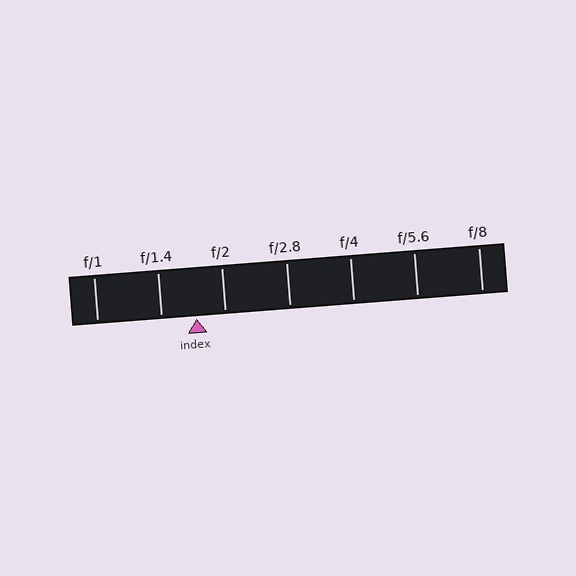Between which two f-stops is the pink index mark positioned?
The index mark is between f/1.4 and f/2.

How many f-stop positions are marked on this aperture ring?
There are 7 f-stop positions marked.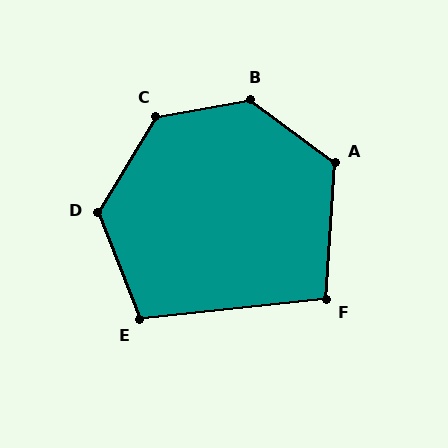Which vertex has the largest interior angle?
B, at approximately 133 degrees.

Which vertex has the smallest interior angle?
F, at approximately 100 degrees.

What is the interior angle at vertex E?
Approximately 106 degrees (obtuse).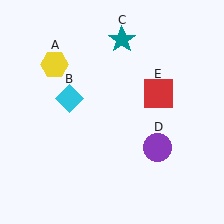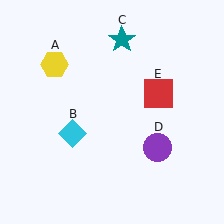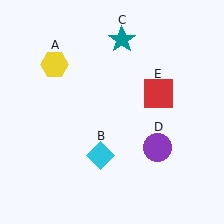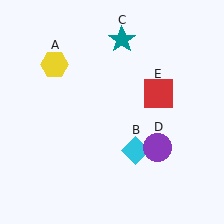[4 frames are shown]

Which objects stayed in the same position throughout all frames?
Yellow hexagon (object A) and teal star (object C) and purple circle (object D) and red square (object E) remained stationary.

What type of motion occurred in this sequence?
The cyan diamond (object B) rotated counterclockwise around the center of the scene.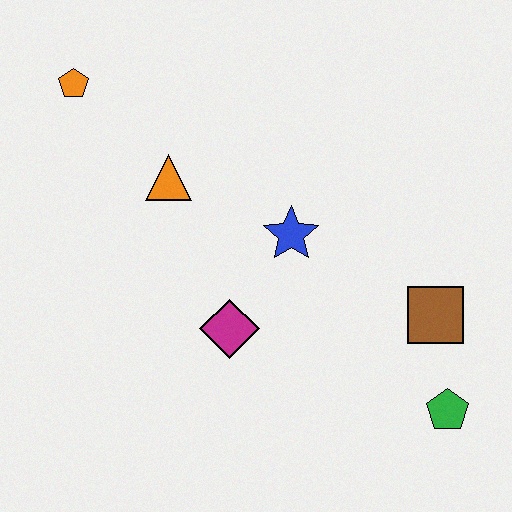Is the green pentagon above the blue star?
No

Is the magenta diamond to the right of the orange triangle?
Yes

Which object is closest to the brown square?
The green pentagon is closest to the brown square.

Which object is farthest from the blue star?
The orange pentagon is farthest from the blue star.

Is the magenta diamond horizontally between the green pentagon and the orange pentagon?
Yes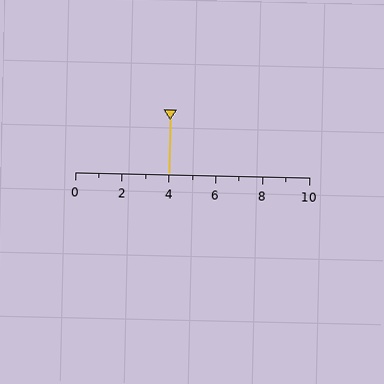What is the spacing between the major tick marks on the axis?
The major ticks are spaced 2 apart.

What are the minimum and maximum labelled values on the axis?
The axis runs from 0 to 10.